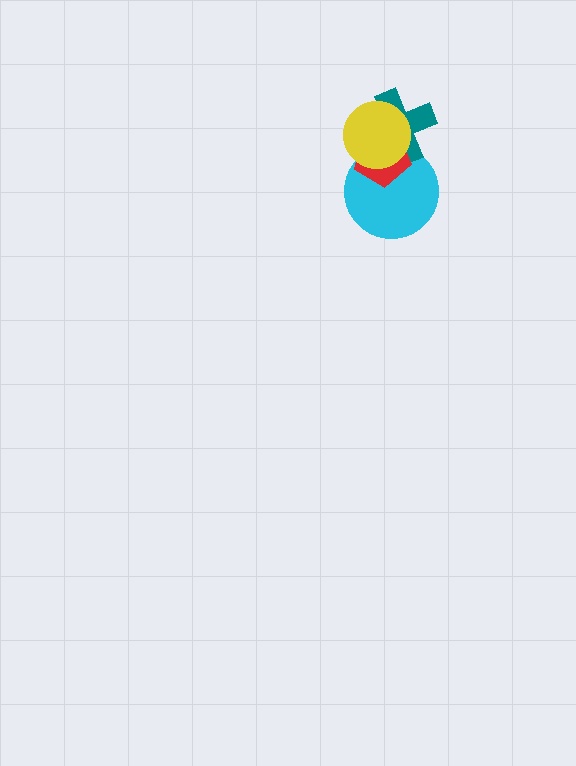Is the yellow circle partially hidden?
No, no other shape covers it.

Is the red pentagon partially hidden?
Yes, it is partially covered by another shape.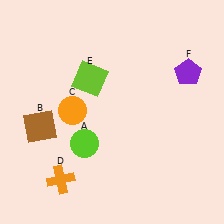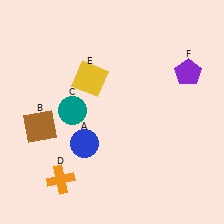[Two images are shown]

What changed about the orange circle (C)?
In Image 1, C is orange. In Image 2, it changed to teal.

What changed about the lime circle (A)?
In Image 1, A is lime. In Image 2, it changed to blue.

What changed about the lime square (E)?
In Image 1, E is lime. In Image 2, it changed to yellow.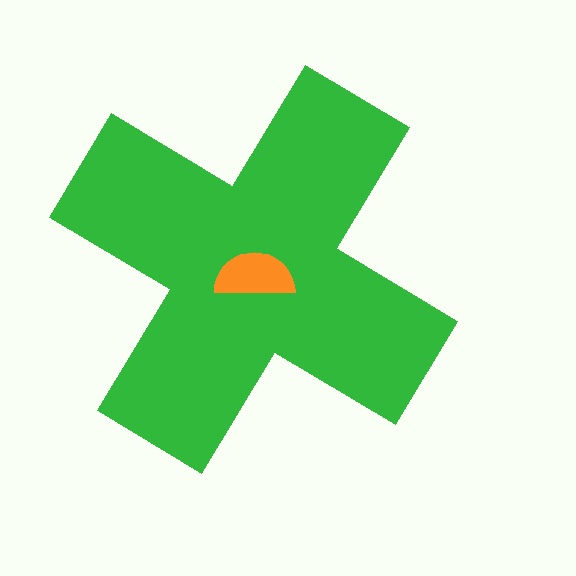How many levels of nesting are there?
2.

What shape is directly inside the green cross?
The orange semicircle.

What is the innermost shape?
The orange semicircle.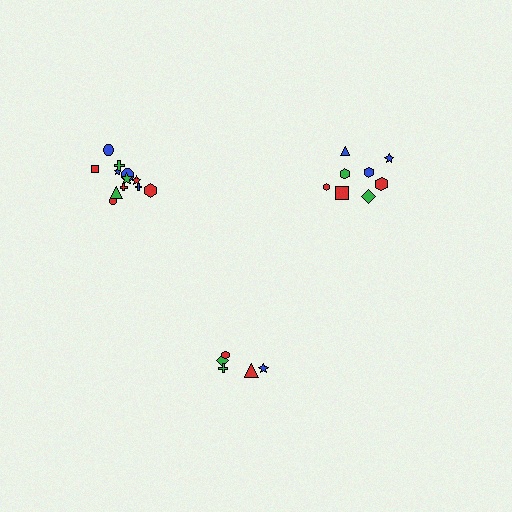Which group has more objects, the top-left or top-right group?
The top-left group.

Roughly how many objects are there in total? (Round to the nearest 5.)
Roughly 25 objects in total.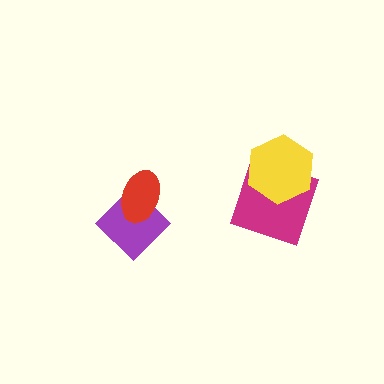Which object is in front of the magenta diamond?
The yellow hexagon is in front of the magenta diamond.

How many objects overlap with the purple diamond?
1 object overlaps with the purple diamond.